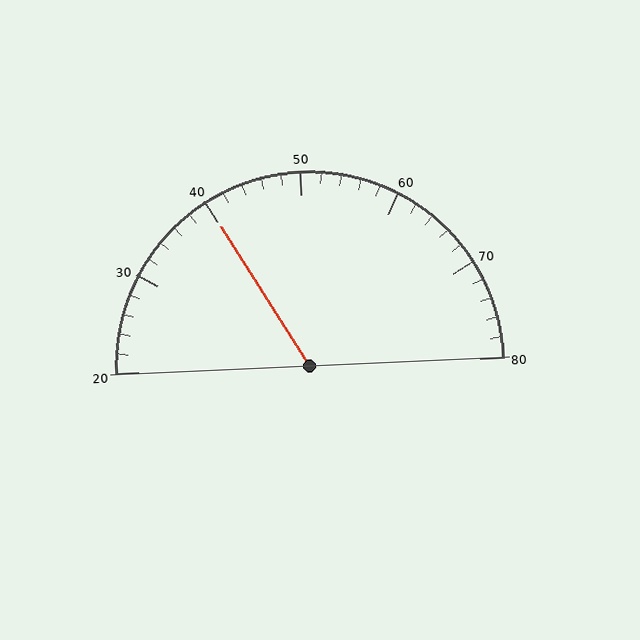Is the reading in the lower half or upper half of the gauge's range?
The reading is in the lower half of the range (20 to 80).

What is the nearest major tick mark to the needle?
The nearest major tick mark is 40.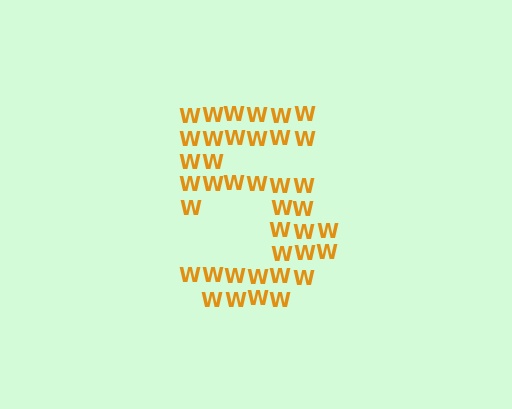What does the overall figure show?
The overall figure shows the digit 5.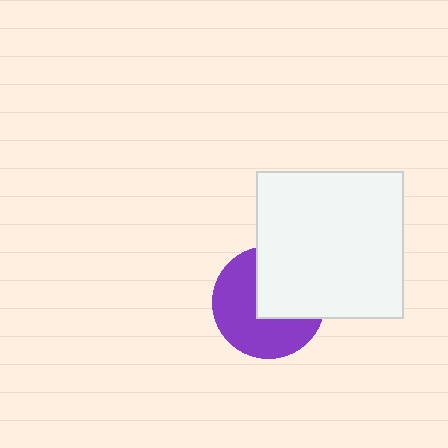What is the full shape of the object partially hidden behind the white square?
The partially hidden object is a purple circle.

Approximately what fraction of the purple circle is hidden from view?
Roughly 44% of the purple circle is hidden behind the white square.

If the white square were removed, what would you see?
You would see the complete purple circle.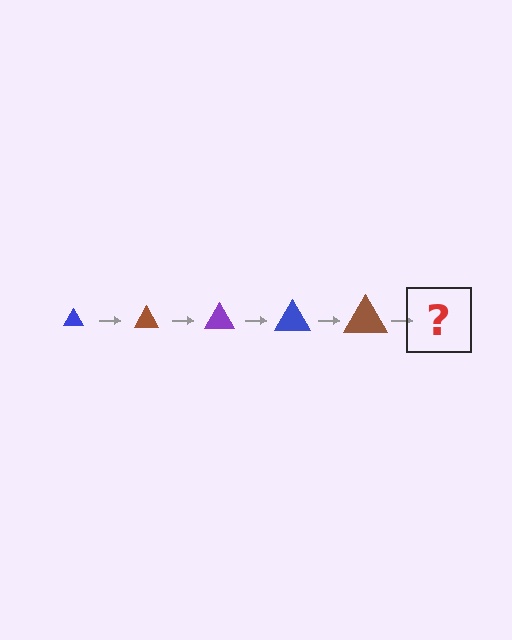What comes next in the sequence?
The next element should be a purple triangle, larger than the previous one.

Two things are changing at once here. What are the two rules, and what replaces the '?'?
The two rules are that the triangle grows larger each step and the color cycles through blue, brown, and purple. The '?' should be a purple triangle, larger than the previous one.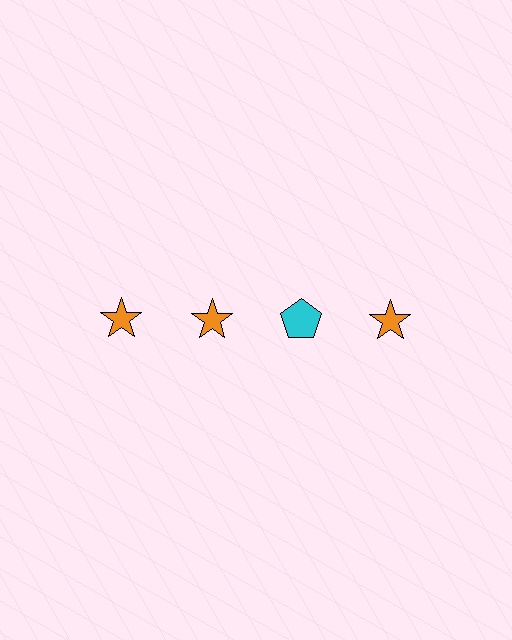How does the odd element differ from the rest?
It differs in both color (cyan instead of orange) and shape (pentagon instead of star).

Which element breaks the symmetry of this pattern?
The cyan pentagon in the top row, center column breaks the symmetry. All other shapes are orange stars.